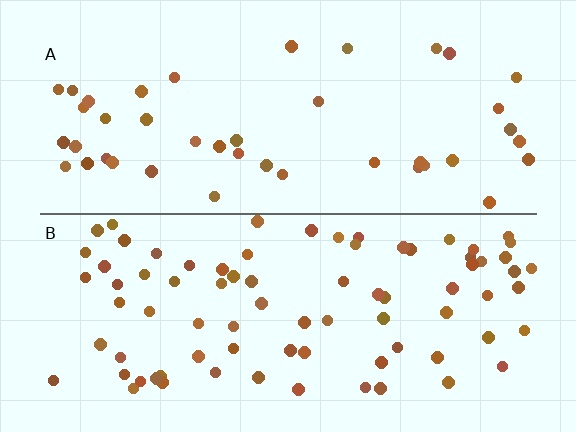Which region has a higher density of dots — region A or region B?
B (the bottom).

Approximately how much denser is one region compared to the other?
Approximately 1.9× — region B over region A.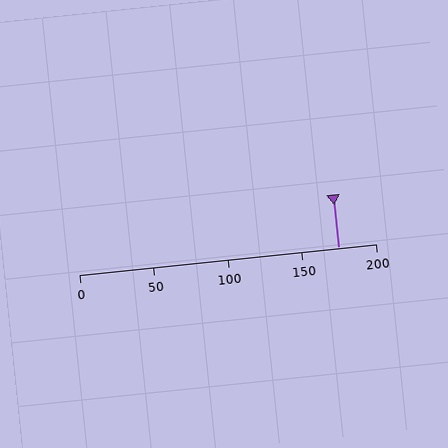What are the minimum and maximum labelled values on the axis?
The axis runs from 0 to 200.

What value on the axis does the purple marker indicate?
The marker indicates approximately 175.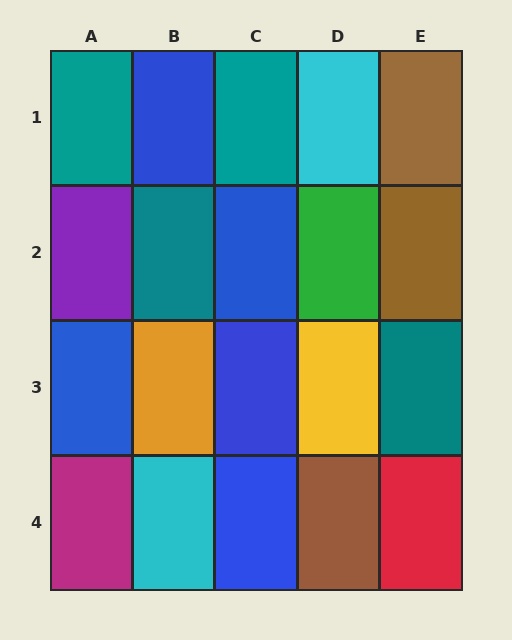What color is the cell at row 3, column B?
Orange.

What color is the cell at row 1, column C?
Teal.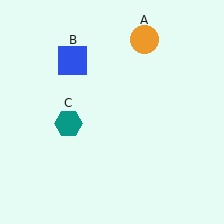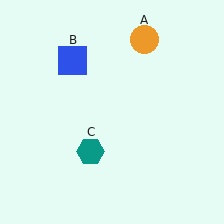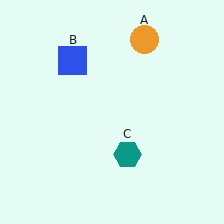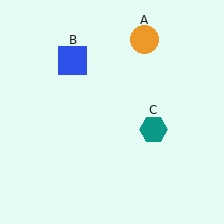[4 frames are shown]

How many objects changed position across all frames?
1 object changed position: teal hexagon (object C).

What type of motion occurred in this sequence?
The teal hexagon (object C) rotated counterclockwise around the center of the scene.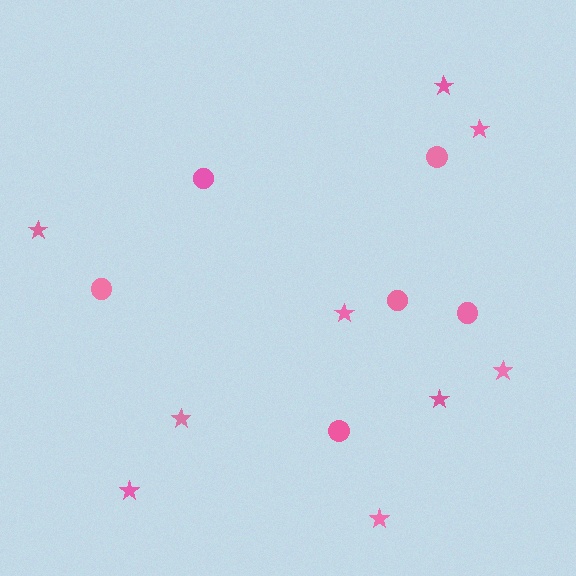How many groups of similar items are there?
There are 2 groups: one group of stars (9) and one group of circles (6).